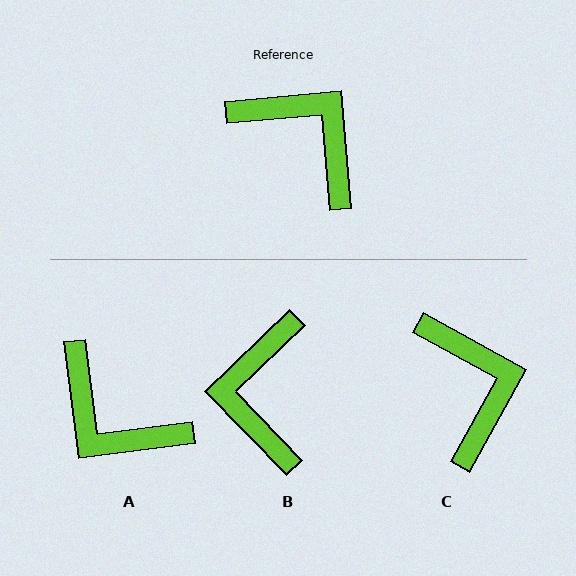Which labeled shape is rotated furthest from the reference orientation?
A, about 178 degrees away.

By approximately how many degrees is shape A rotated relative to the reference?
Approximately 178 degrees clockwise.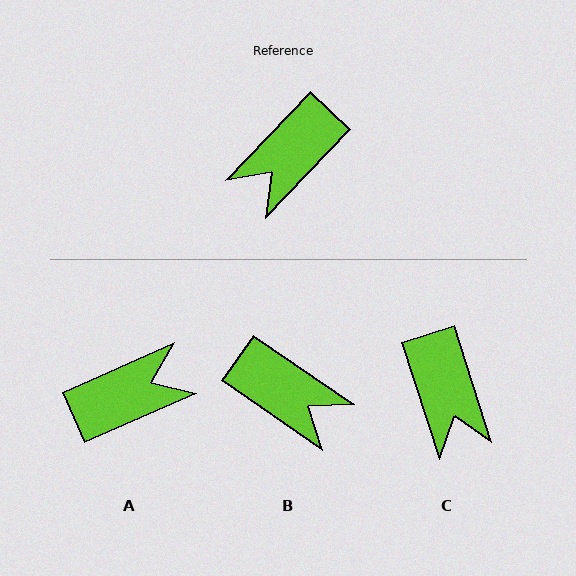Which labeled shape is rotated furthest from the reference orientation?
A, about 157 degrees away.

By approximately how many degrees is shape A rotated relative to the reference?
Approximately 157 degrees counter-clockwise.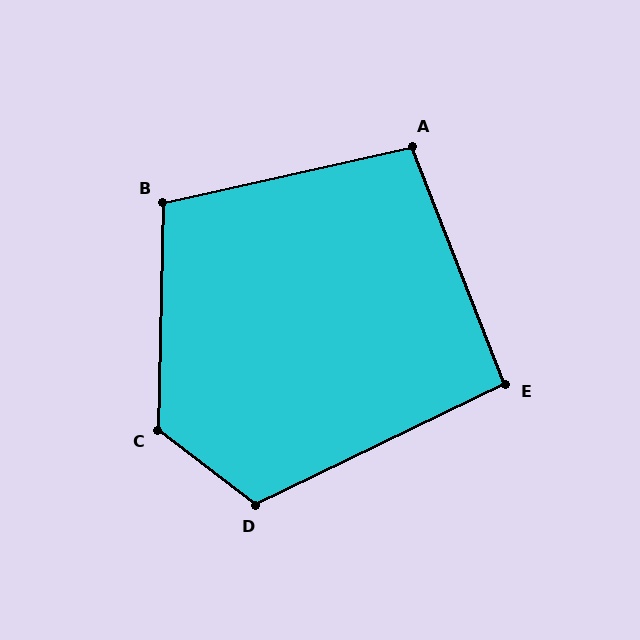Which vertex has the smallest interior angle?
E, at approximately 94 degrees.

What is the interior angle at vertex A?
Approximately 99 degrees (obtuse).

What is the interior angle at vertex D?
Approximately 117 degrees (obtuse).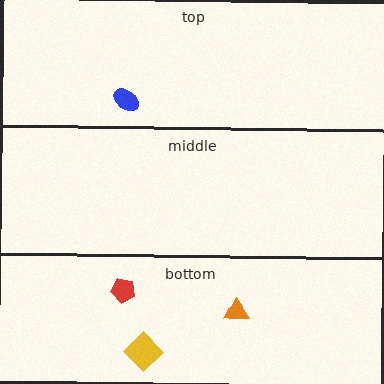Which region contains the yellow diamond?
The bottom region.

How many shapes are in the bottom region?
3.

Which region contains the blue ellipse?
The top region.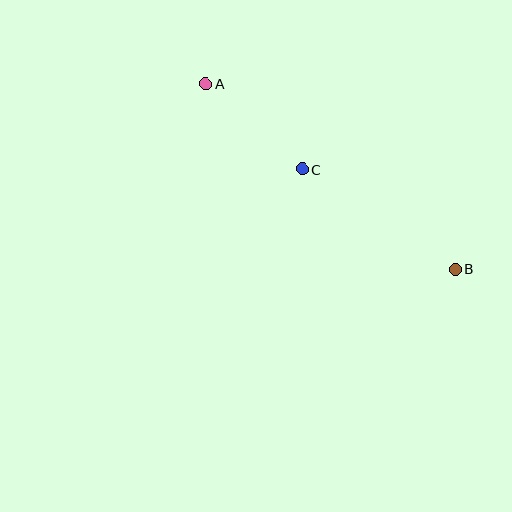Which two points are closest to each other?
Points A and C are closest to each other.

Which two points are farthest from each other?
Points A and B are farthest from each other.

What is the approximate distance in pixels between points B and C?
The distance between B and C is approximately 183 pixels.